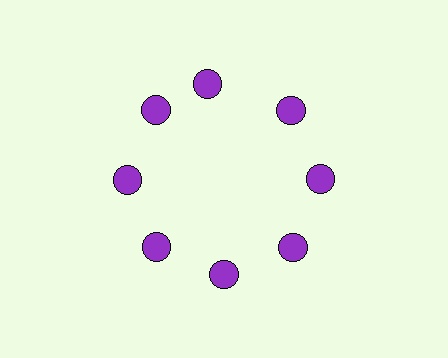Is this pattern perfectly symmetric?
No. The 8 purple circles are arranged in a ring, but one element near the 12 o'clock position is rotated out of alignment along the ring, breaking the 8-fold rotational symmetry.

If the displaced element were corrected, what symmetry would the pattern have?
It would have 8-fold rotational symmetry — the pattern would map onto itself every 45 degrees.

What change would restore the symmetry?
The symmetry would be restored by rotating it back into even spacing with its neighbors so that all 8 circles sit at equal angles and equal distance from the center.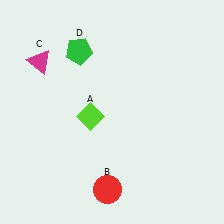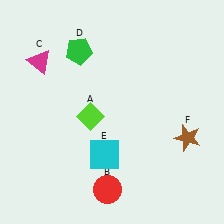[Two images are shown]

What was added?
A cyan square (E), a brown star (F) were added in Image 2.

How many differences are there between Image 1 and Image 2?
There are 2 differences between the two images.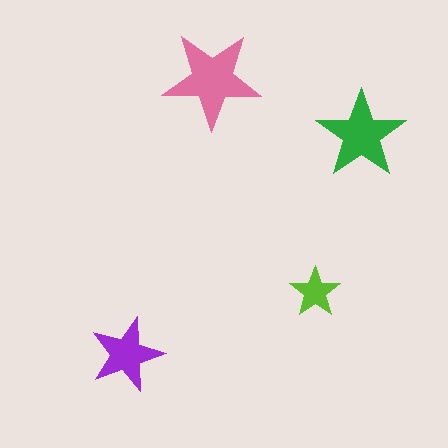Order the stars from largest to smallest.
the pink one, the green one, the purple one, the lime one.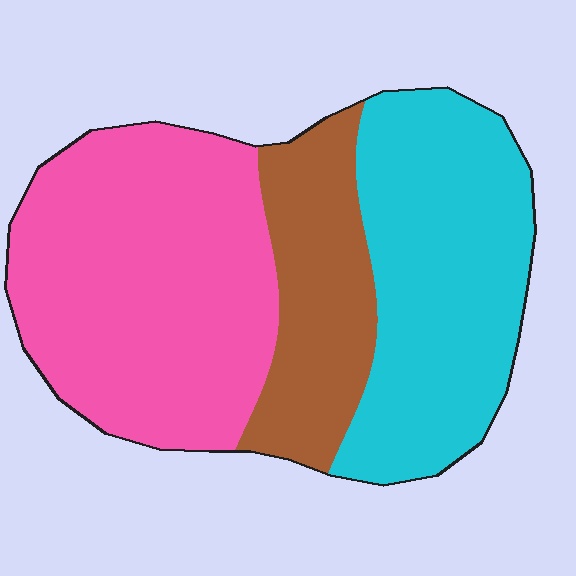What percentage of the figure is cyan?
Cyan covers 35% of the figure.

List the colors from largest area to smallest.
From largest to smallest: pink, cyan, brown.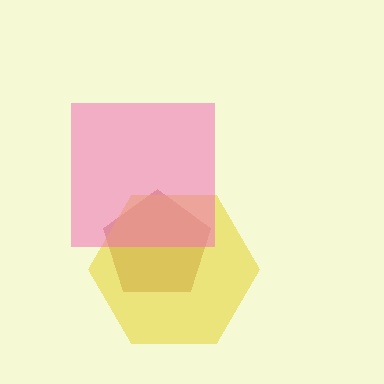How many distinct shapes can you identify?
There are 3 distinct shapes: a brown pentagon, a yellow hexagon, a pink square.